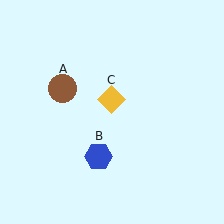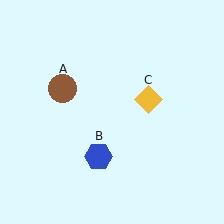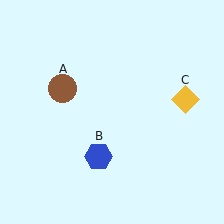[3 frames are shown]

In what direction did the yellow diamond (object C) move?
The yellow diamond (object C) moved right.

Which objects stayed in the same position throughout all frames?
Brown circle (object A) and blue hexagon (object B) remained stationary.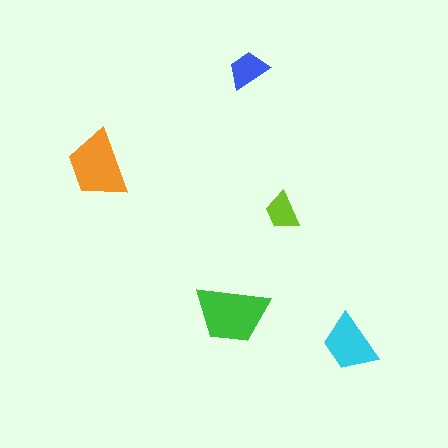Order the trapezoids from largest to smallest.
the green one, the orange one, the cyan one, the blue one, the lime one.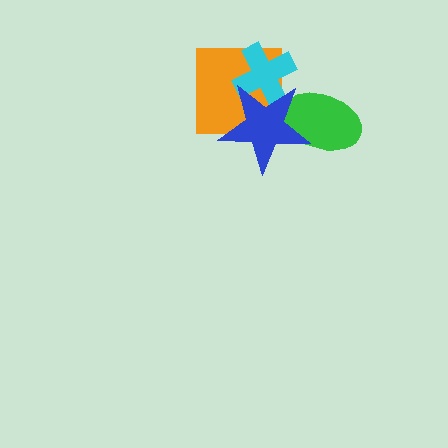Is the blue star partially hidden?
No, no other shape covers it.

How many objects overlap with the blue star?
3 objects overlap with the blue star.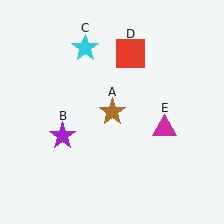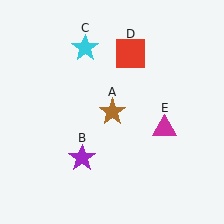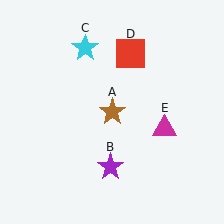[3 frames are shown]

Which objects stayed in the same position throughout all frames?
Brown star (object A) and cyan star (object C) and red square (object D) and magenta triangle (object E) remained stationary.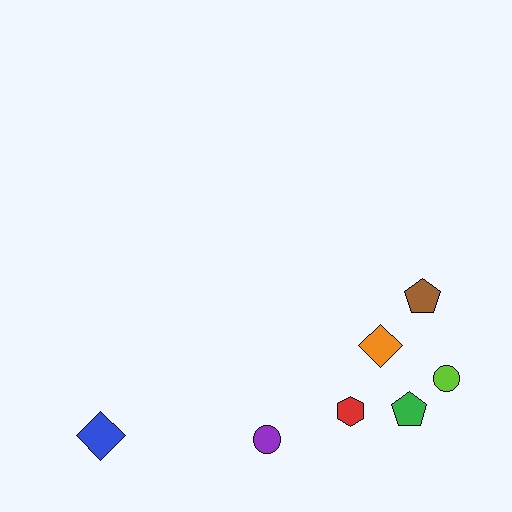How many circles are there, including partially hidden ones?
There are 2 circles.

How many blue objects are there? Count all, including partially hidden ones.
There is 1 blue object.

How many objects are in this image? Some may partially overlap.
There are 7 objects.